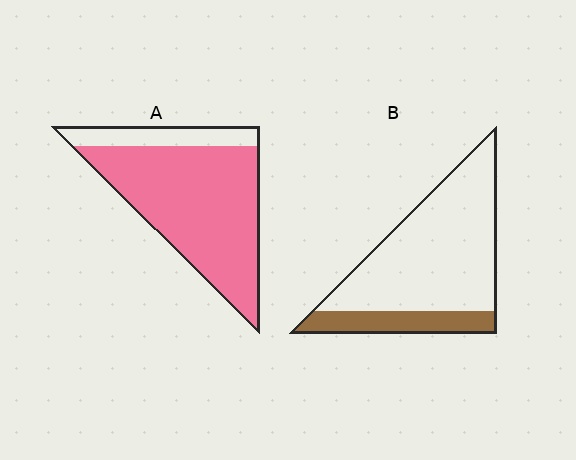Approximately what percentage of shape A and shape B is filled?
A is approximately 80% and B is approximately 20%.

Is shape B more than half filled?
No.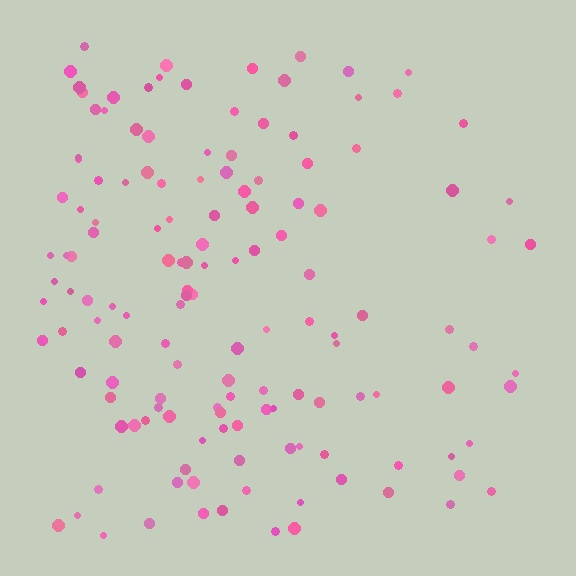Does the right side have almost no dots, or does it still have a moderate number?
Still a moderate number, just noticeably fewer than the left.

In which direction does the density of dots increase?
From right to left, with the left side densest.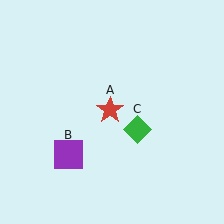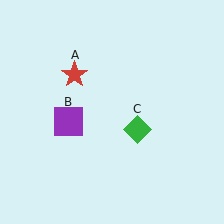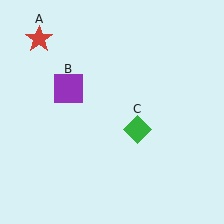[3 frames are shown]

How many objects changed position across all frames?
2 objects changed position: red star (object A), purple square (object B).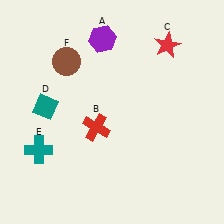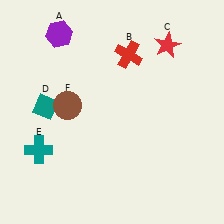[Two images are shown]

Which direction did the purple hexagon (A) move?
The purple hexagon (A) moved left.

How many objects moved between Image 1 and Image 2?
3 objects moved between the two images.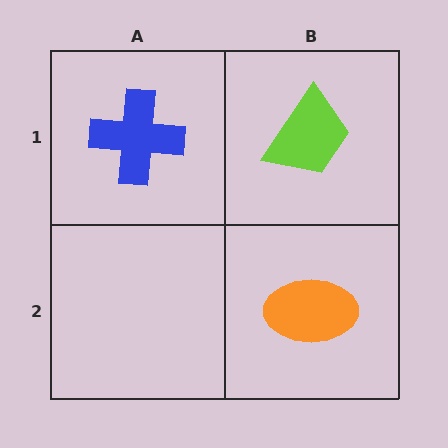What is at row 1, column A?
A blue cross.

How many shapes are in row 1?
2 shapes.